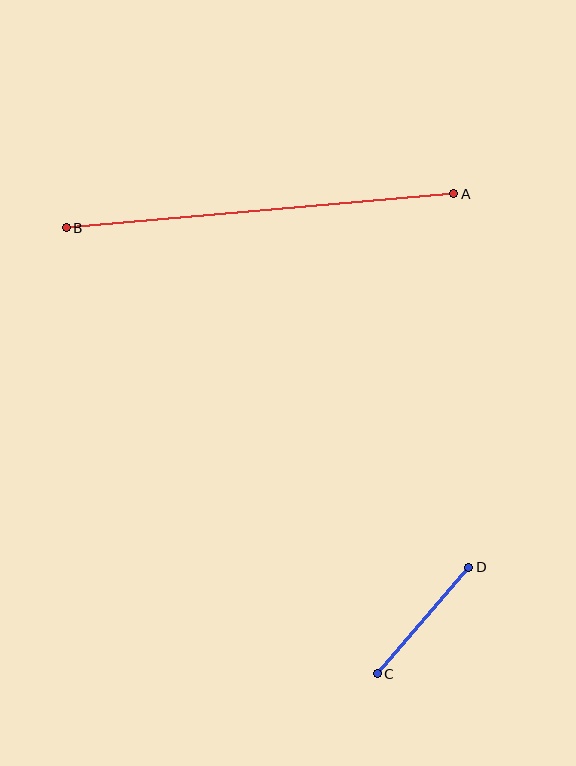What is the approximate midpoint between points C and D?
The midpoint is at approximately (423, 621) pixels.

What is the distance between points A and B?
The distance is approximately 389 pixels.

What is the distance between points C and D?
The distance is approximately 140 pixels.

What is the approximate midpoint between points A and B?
The midpoint is at approximately (260, 211) pixels.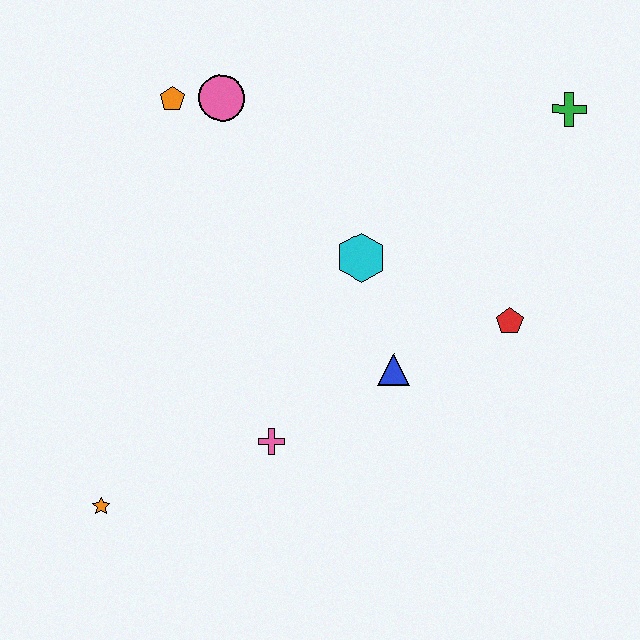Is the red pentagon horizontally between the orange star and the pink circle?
No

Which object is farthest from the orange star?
The green cross is farthest from the orange star.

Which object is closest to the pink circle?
The orange pentagon is closest to the pink circle.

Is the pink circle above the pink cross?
Yes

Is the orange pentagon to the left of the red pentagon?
Yes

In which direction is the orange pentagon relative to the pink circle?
The orange pentagon is to the left of the pink circle.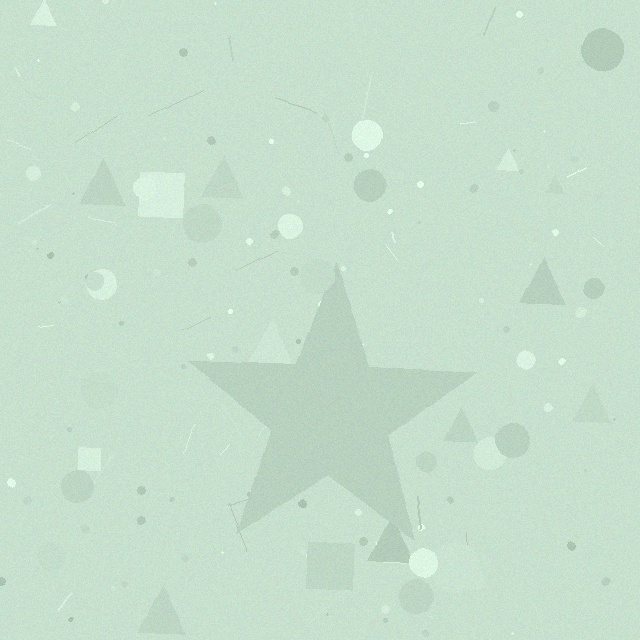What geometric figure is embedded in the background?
A star is embedded in the background.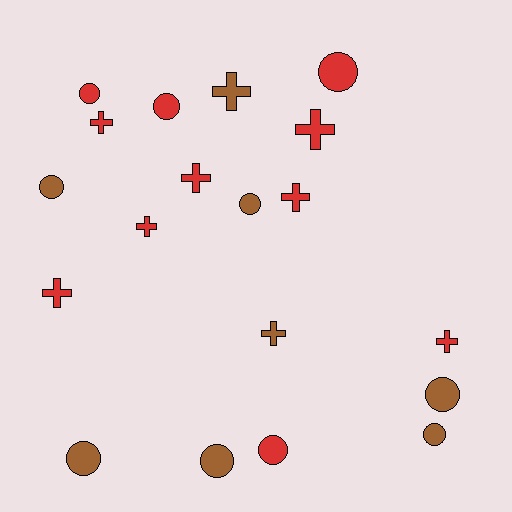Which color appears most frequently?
Red, with 11 objects.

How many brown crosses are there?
There are 2 brown crosses.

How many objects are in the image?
There are 19 objects.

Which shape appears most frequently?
Circle, with 10 objects.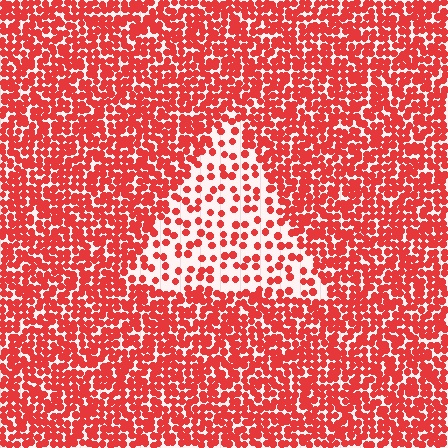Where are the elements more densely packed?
The elements are more densely packed outside the triangle boundary.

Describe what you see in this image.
The image contains small red elements arranged at two different densities. A triangle-shaped region is visible where the elements are less densely packed than the surrounding area.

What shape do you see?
I see a triangle.